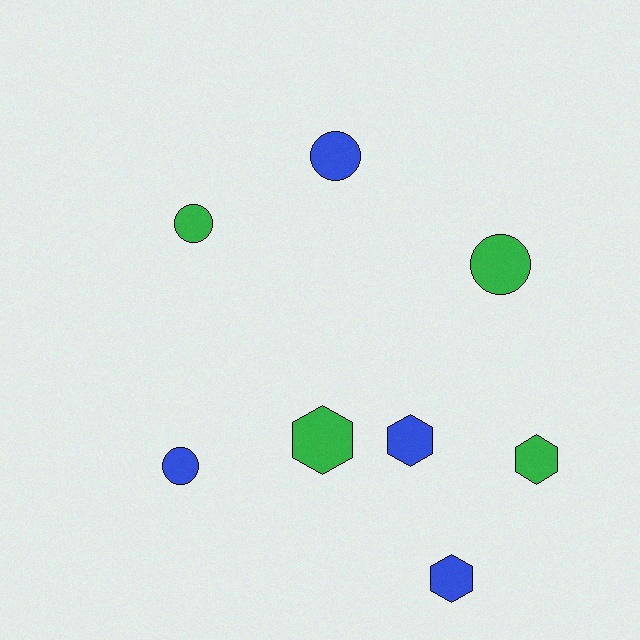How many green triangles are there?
There are no green triangles.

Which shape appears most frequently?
Circle, with 4 objects.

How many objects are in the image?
There are 8 objects.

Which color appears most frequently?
Blue, with 4 objects.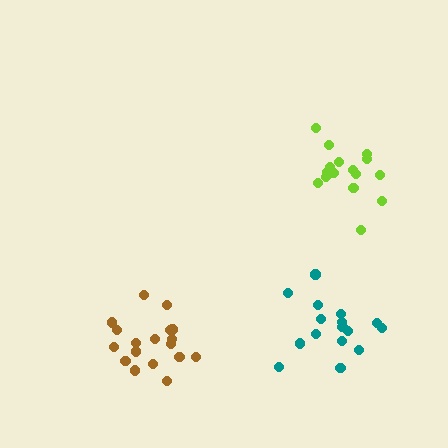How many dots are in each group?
Group 1: 16 dots, Group 2: 19 dots, Group 3: 16 dots (51 total).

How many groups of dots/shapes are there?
There are 3 groups.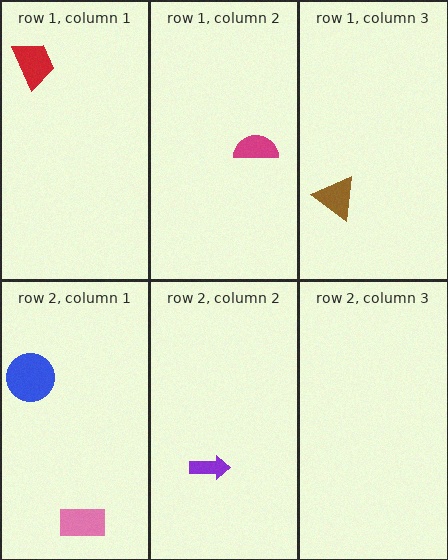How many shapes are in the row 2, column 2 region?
1.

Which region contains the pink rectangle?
The row 2, column 1 region.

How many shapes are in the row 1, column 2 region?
1.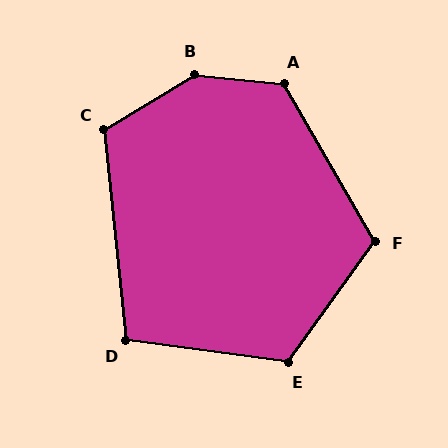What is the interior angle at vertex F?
Approximately 114 degrees (obtuse).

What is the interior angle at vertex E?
Approximately 118 degrees (obtuse).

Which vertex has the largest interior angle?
B, at approximately 142 degrees.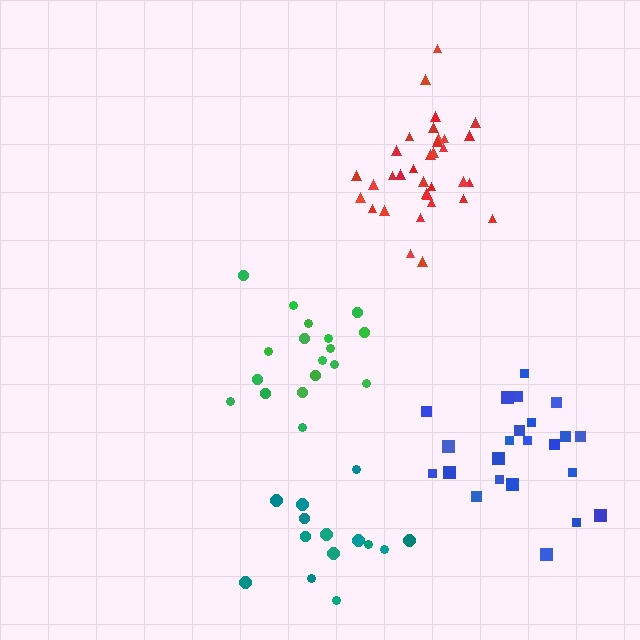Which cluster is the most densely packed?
Red.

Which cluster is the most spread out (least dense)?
Blue.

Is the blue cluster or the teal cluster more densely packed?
Teal.